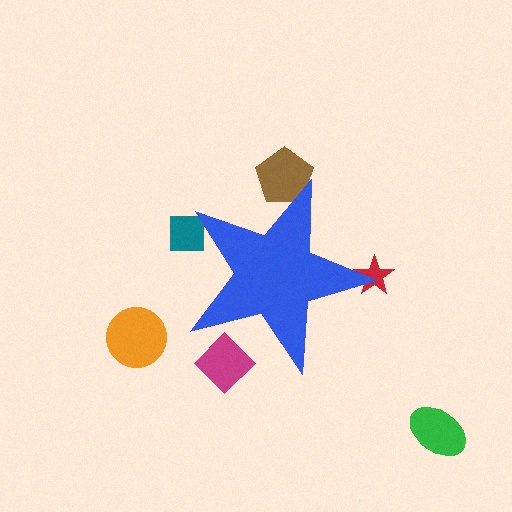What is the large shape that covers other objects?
A blue star.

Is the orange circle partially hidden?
No, the orange circle is fully visible.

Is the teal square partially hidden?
Yes, the teal square is partially hidden behind the blue star.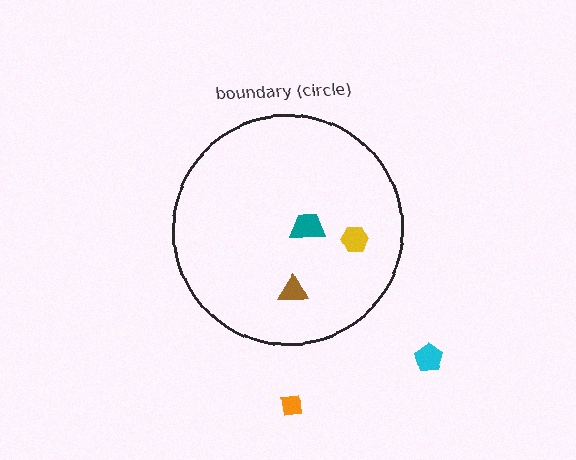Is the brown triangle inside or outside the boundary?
Inside.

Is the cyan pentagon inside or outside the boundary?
Outside.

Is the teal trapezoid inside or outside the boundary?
Inside.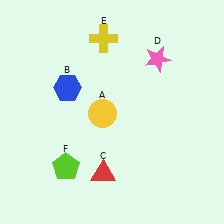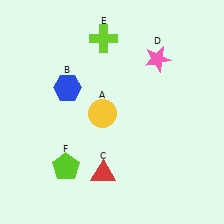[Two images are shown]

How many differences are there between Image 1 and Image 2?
There is 1 difference between the two images.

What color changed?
The cross (E) changed from yellow in Image 1 to lime in Image 2.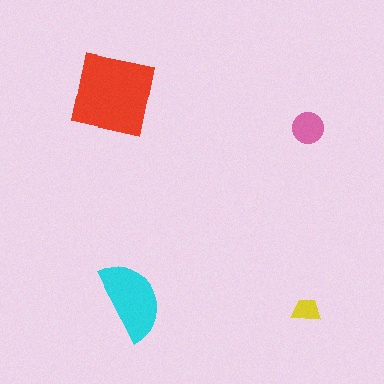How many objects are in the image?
There are 4 objects in the image.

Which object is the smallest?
The yellow trapezoid.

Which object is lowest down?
The yellow trapezoid is bottommost.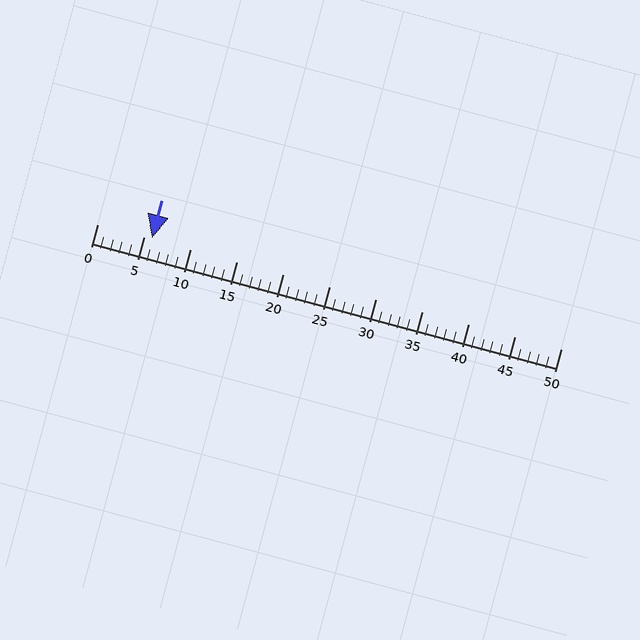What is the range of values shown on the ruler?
The ruler shows values from 0 to 50.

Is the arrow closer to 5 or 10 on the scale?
The arrow is closer to 5.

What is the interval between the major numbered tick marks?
The major tick marks are spaced 5 units apart.